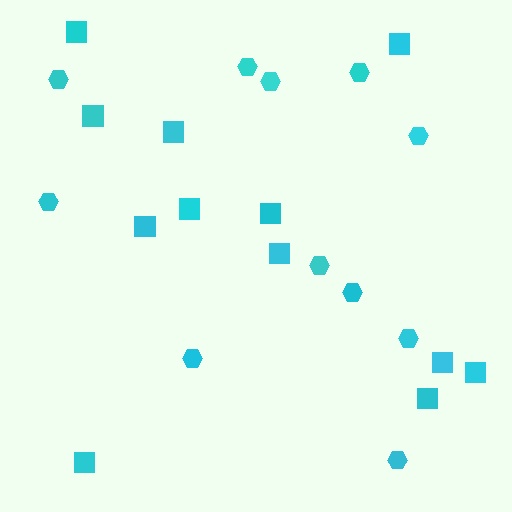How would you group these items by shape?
There are 2 groups: one group of squares (12) and one group of hexagons (11).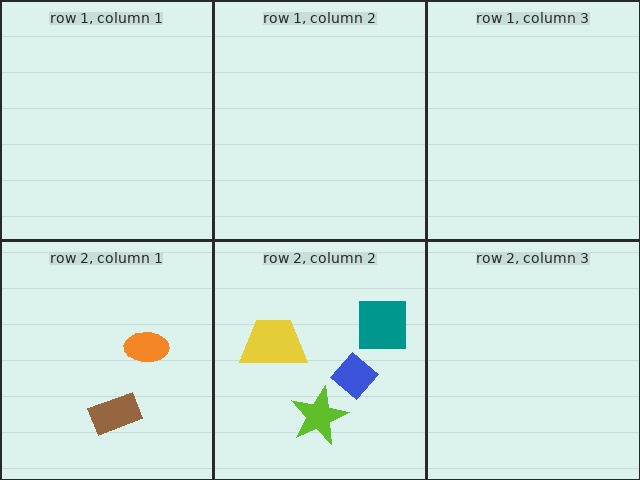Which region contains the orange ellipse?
The row 2, column 1 region.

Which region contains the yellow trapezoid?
The row 2, column 2 region.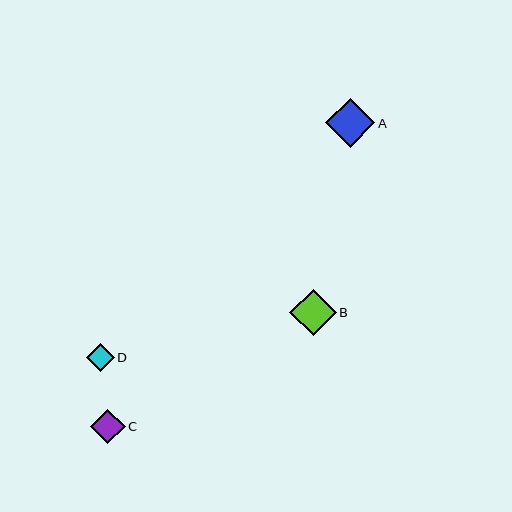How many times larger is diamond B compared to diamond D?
Diamond B is approximately 1.7 times the size of diamond D.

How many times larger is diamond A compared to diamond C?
Diamond A is approximately 1.4 times the size of diamond C.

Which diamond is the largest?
Diamond A is the largest with a size of approximately 49 pixels.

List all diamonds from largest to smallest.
From largest to smallest: A, B, C, D.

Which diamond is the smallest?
Diamond D is the smallest with a size of approximately 28 pixels.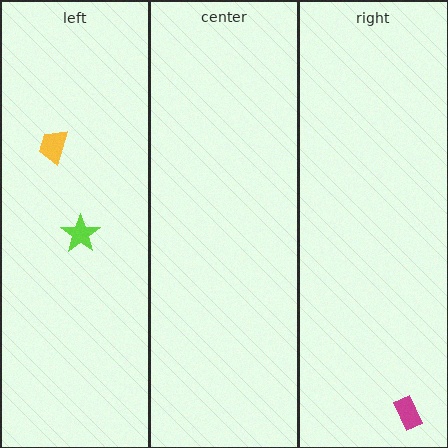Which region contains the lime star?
The left region.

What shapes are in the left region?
The lime star, the yellow trapezoid.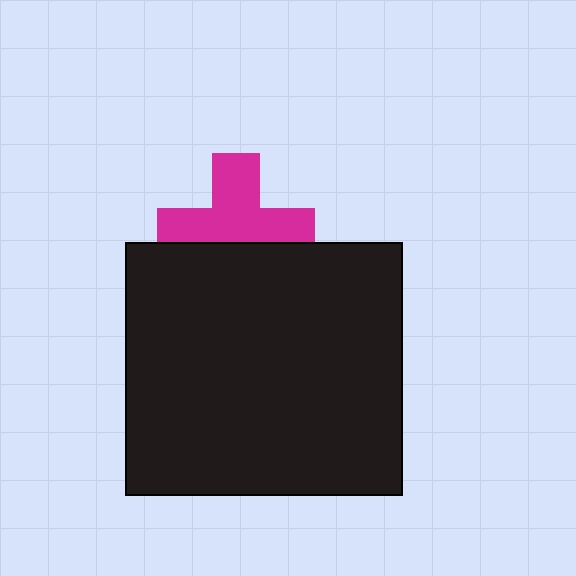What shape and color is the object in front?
The object in front is a black rectangle.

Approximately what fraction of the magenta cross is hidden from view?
Roughly 38% of the magenta cross is hidden behind the black rectangle.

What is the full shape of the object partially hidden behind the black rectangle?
The partially hidden object is a magenta cross.